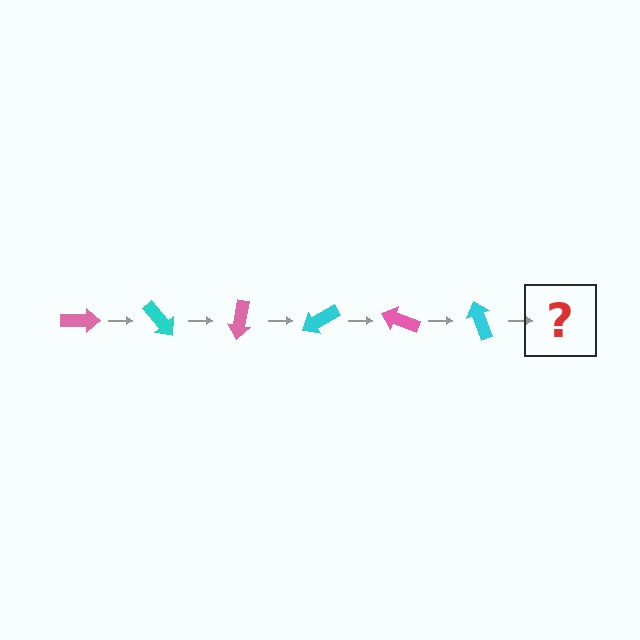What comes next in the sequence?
The next element should be a pink arrow, rotated 300 degrees from the start.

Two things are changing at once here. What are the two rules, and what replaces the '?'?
The two rules are that it rotates 50 degrees each step and the color cycles through pink and cyan. The '?' should be a pink arrow, rotated 300 degrees from the start.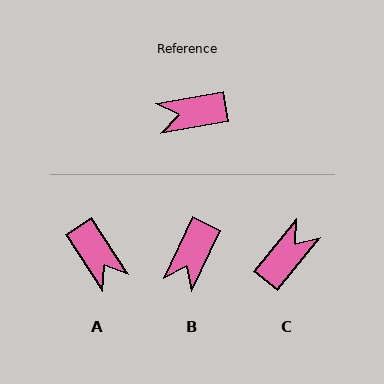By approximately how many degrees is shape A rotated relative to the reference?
Approximately 113 degrees counter-clockwise.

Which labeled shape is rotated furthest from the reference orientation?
C, about 139 degrees away.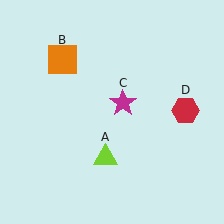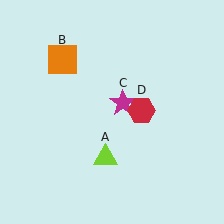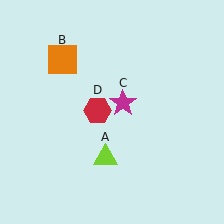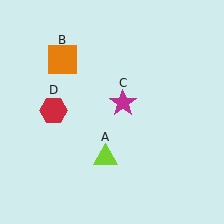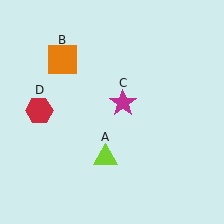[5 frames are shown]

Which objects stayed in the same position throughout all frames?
Lime triangle (object A) and orange square (object B) and magenta star (object C) remained stationary.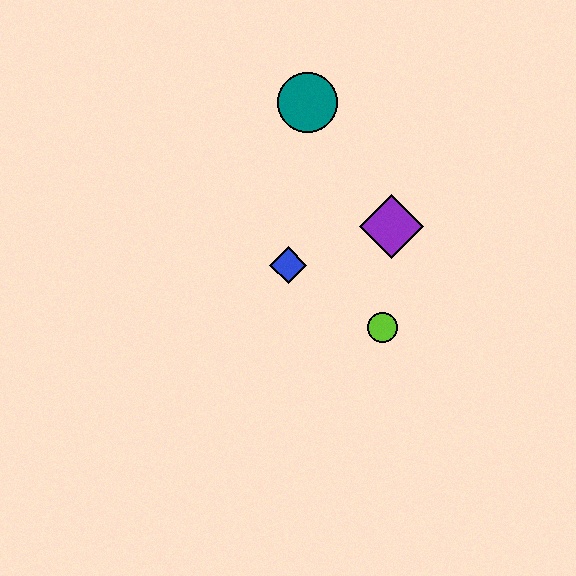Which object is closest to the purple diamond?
The lime circle is closest to the purple diamond.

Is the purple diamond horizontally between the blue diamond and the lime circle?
No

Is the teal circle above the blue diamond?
Yes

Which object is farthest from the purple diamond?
The teal circle is farthest from the purple diamond.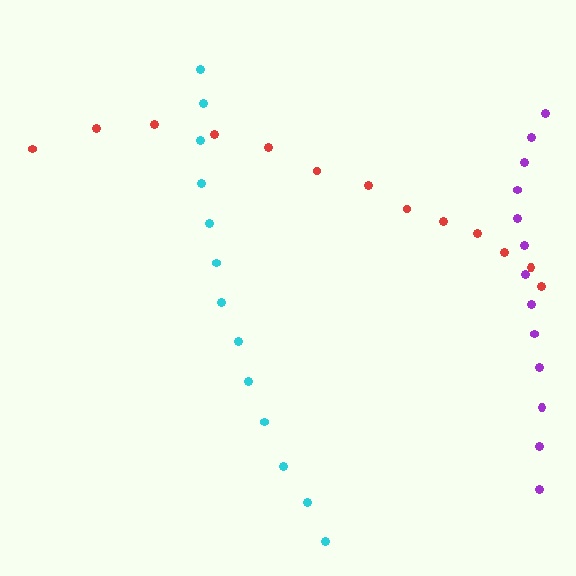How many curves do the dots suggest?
There are 3 distinct paths.